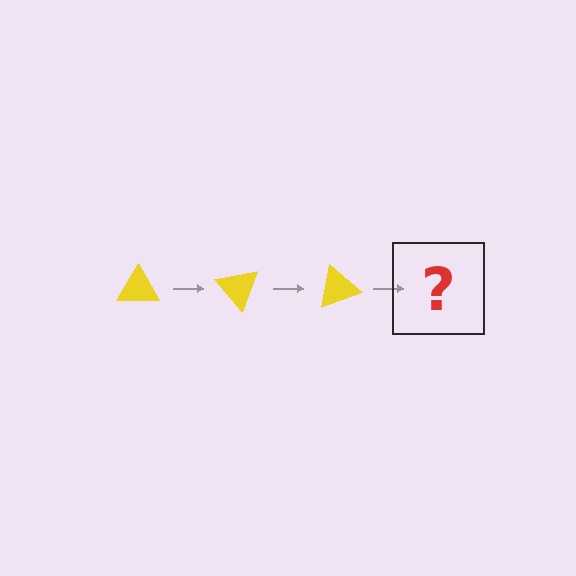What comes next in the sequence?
The next element should be a yellow triangle rotated 150 degrees.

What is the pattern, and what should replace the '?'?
The pattern is that the triangle rotates 50 degrees each step. The '?' should be a yellow triangle rotated 150 degrees.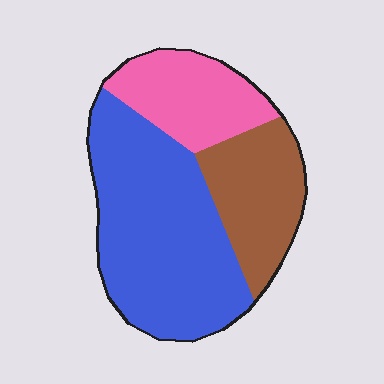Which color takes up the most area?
Blue, at roughly 55%.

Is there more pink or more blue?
Blue.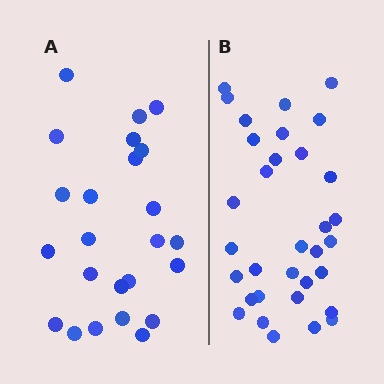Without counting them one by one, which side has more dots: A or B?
Region B (the right region) has more dots.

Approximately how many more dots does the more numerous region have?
Region B has roughly 8 or so more dots than region A.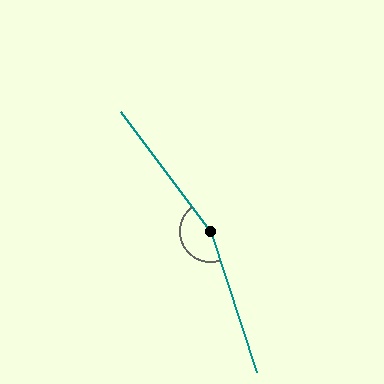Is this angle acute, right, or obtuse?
It is obtuse.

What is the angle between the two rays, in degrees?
Approximately 161 degrees.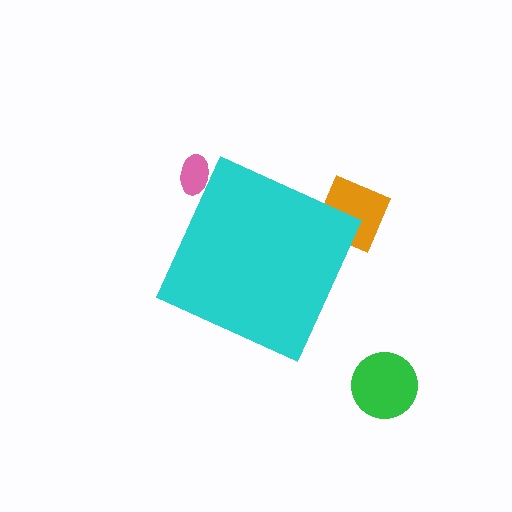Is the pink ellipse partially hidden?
Yes, the pink ellipse is partially hidden behind the cyan diamond.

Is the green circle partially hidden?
No, the green circle is fully visible.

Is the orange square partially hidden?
Yes, the orange square is partially hidden behind the cyan diamond.